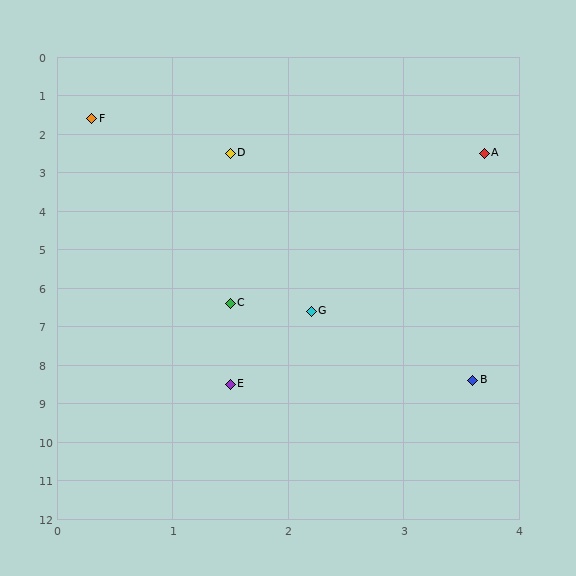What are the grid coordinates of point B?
Point B is at approximately (3.6, 8.4).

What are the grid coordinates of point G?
Point G is at approximately (2.2, 6.6).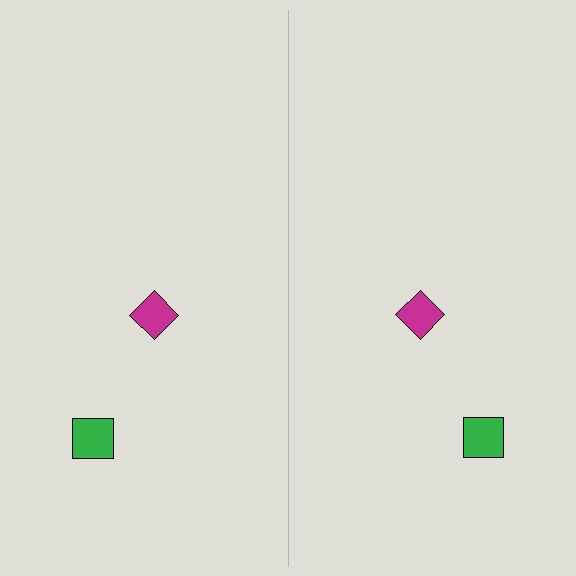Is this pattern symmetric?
Yes, this pattern has bilateral (reflection) symmetry.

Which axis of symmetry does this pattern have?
The pattern has a vertical axis of symmetry running through the center of the image.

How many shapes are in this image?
There are 4 shapes in this image.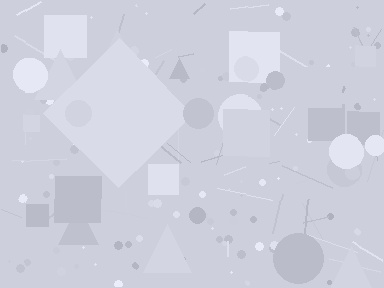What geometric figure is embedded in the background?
A diamond is embedded in the background.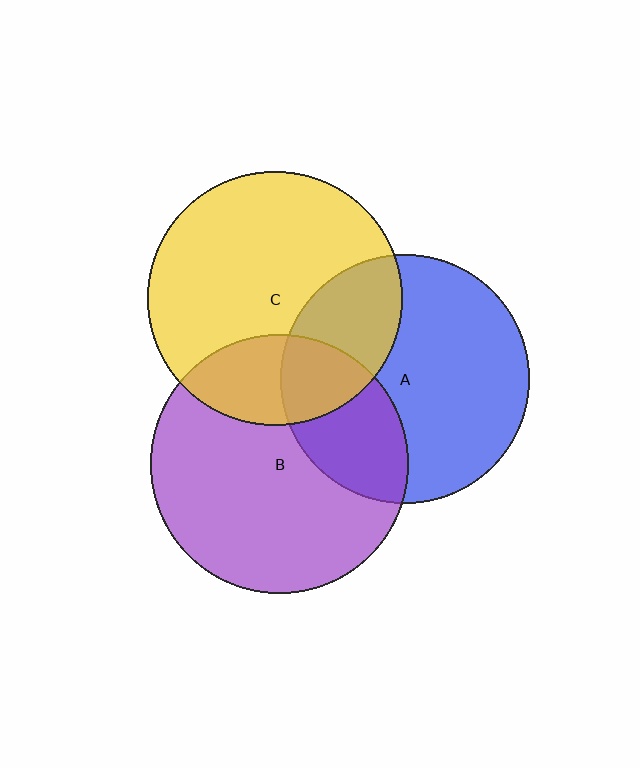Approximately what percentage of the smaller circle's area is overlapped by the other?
Approximately 30%.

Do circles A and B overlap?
Yes.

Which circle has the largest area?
Circle B (purple).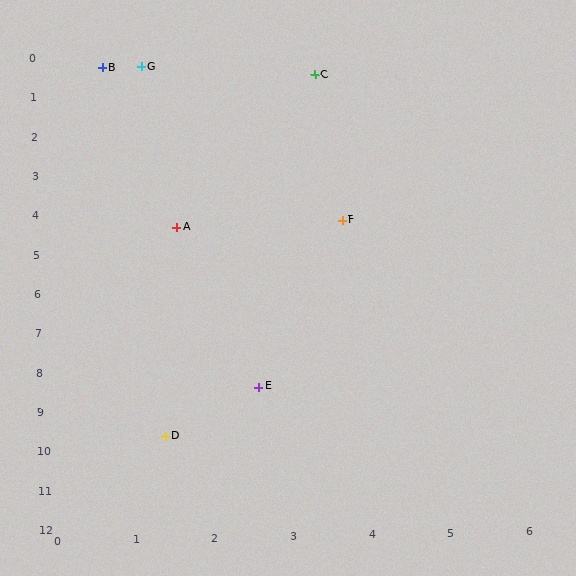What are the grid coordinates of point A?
Point A is at approximately (1.6, 4.4).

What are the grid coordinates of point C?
Point C is at approximately (3.4, 0.6).